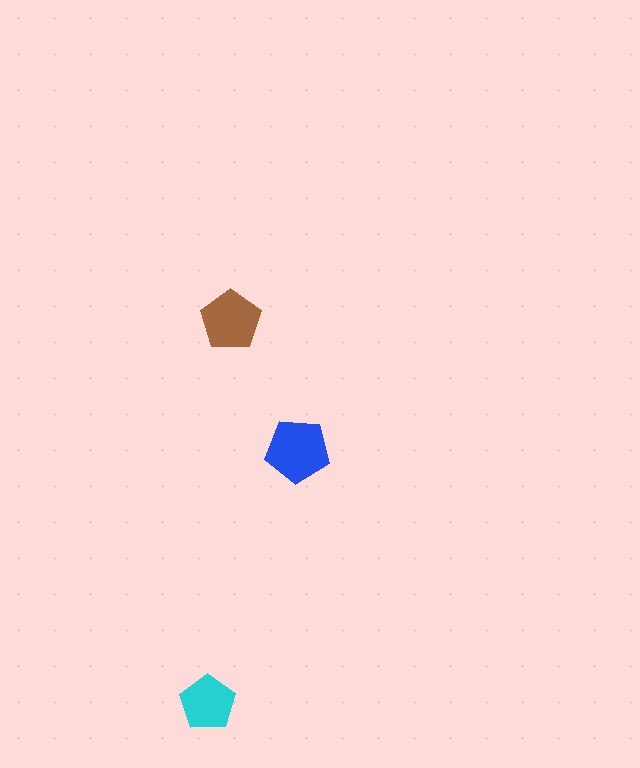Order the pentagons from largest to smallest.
the blue one, the brown one, the cyan one.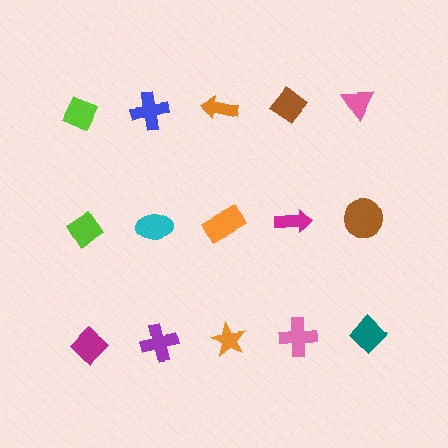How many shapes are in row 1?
5 shapes.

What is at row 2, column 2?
A cyan ellipse.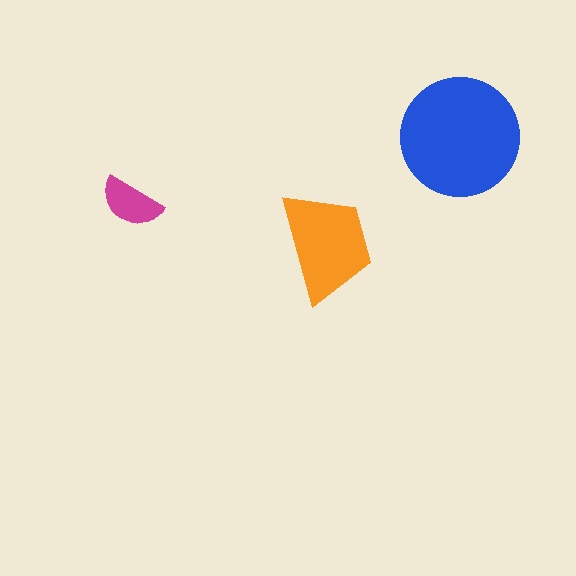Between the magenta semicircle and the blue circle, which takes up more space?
The blue circle.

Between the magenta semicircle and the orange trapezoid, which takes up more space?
The orange trapezoid.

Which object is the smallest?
The magenta semicircle.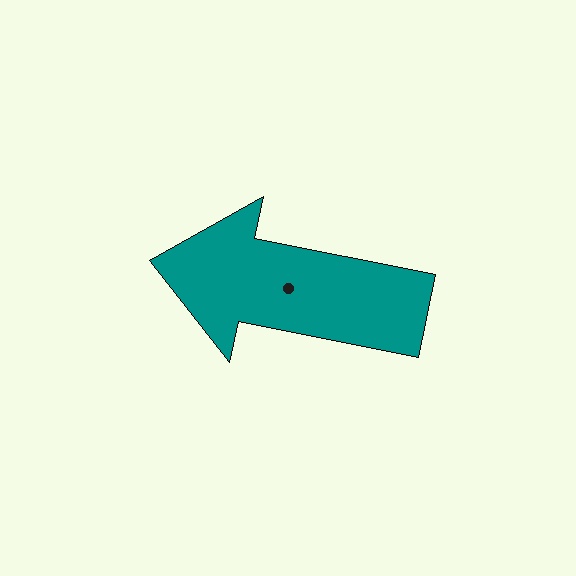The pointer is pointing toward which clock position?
Roughly 9 o'clock.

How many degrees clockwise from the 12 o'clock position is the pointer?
Approximately 281 degrees.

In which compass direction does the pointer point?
West.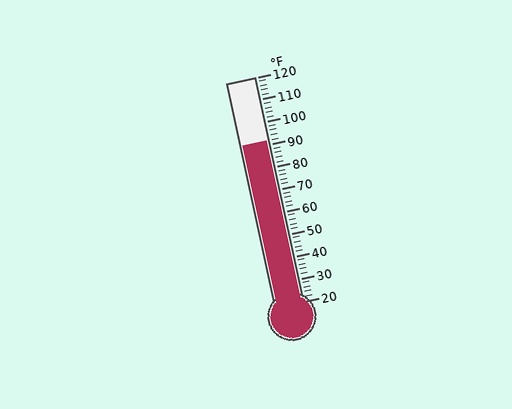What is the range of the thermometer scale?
The thermometer scale ranges from 20°F to 120°F.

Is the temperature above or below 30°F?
The temperature is above 30°F.